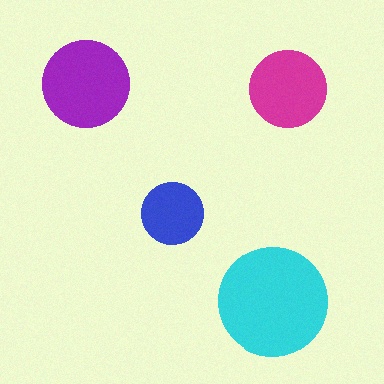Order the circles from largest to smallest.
the cyan one, the purple one, the magenta one, the blue one.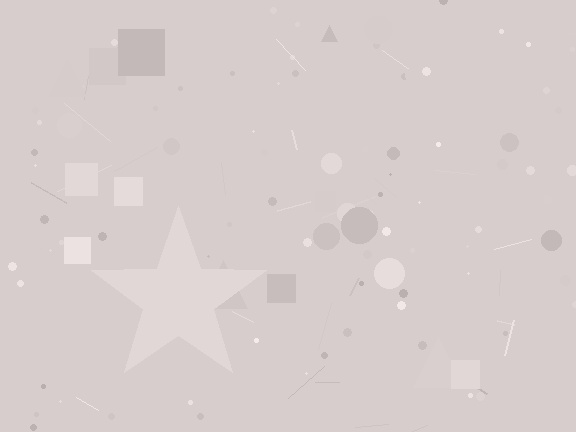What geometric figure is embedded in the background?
A star is embedded in the background.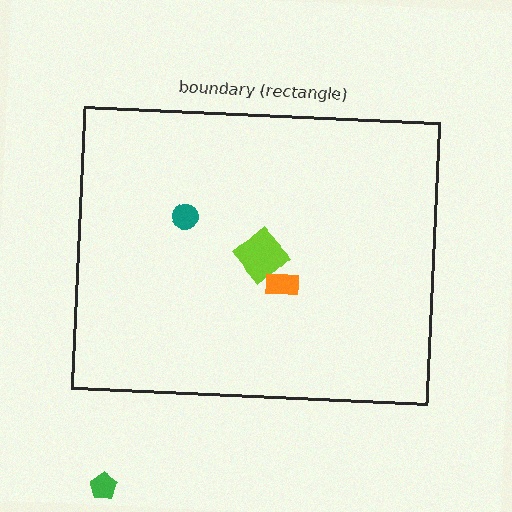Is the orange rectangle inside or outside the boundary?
Inside.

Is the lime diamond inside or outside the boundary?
Inside.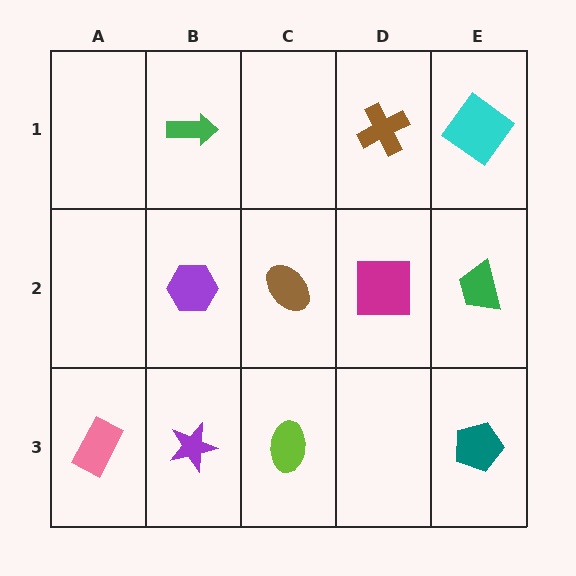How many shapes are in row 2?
4 shapes.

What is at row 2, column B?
A purple hexagon.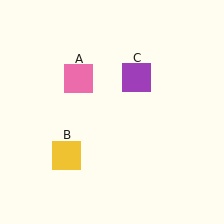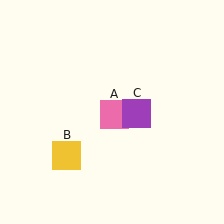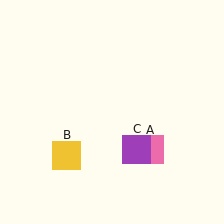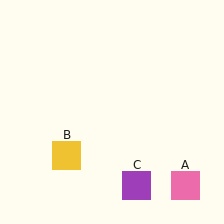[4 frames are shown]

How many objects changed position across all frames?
2 objects changed position: pink square (object A), purple square (object C).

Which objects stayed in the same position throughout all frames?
Yellow square (object B) remained stationary.